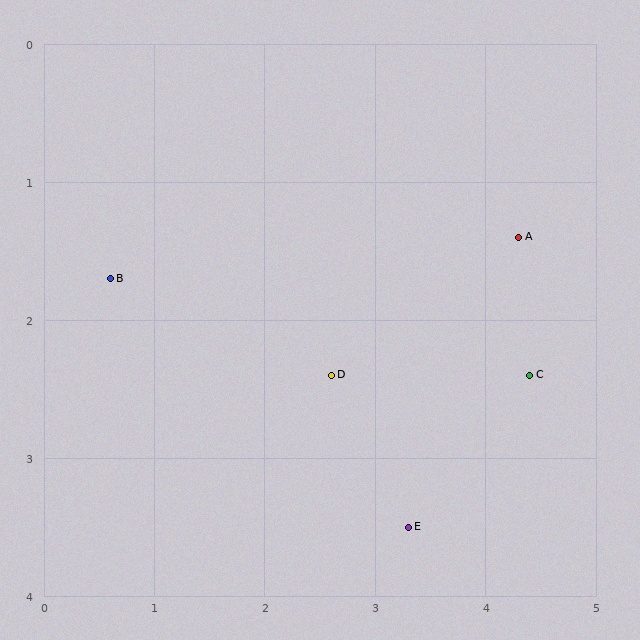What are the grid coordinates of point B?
Point B is at approximately (0.6, 1.7).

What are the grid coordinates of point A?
Point A is at approximately (4.3, 1.4).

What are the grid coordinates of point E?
Point E is at approximately (3.3, 3.5).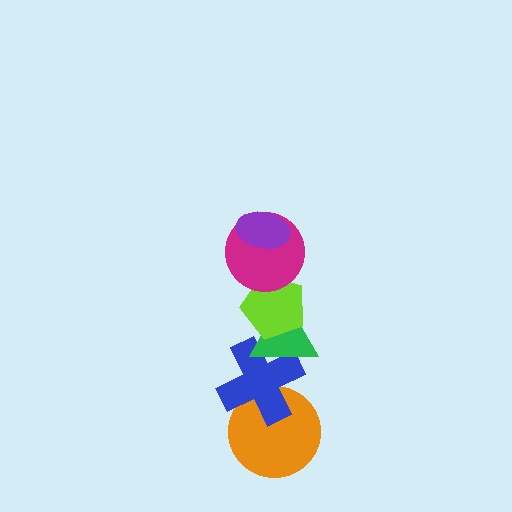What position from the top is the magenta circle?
The magenta circle is 2nd from the top.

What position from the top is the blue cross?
The blue cross is 5th from the top.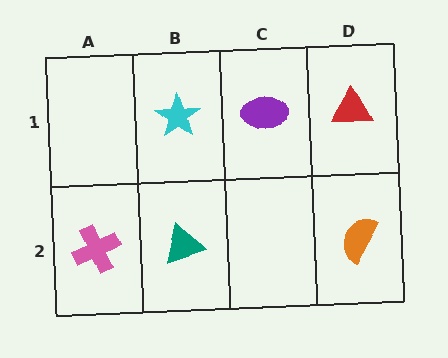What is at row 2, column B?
A teal triangle.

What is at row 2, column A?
A pink cross.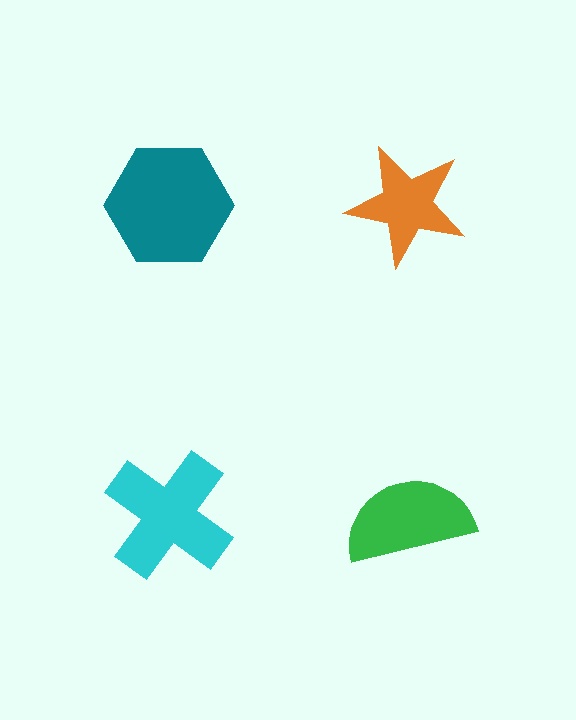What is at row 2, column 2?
A green semicircle.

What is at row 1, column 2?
An orange star.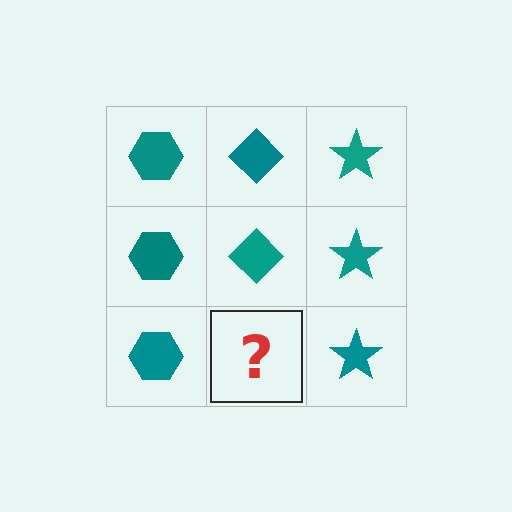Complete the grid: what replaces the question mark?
The question mark should be replaced with a teal diamond.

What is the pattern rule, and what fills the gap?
The rule is that each column has a consistent shape. The gap should be filled with a teal diamond.